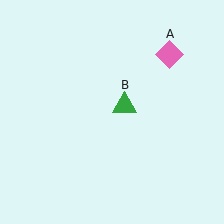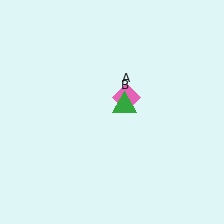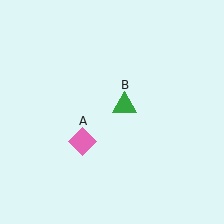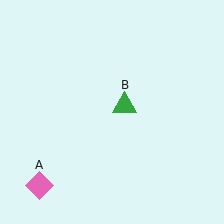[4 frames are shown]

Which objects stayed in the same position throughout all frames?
Green triangle (object B) remained stationary.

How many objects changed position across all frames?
1 object changed position: pink diamond (object A).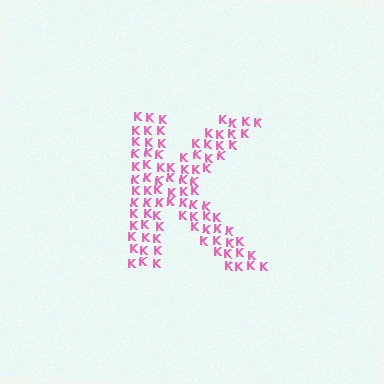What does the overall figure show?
The overall figure shows the letter K.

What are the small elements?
The small elements are letter K's.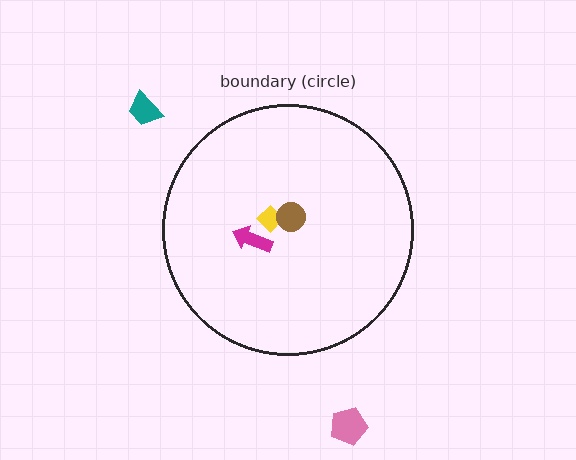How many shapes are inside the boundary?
3 inside, 2 outside.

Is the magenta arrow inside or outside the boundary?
Inside.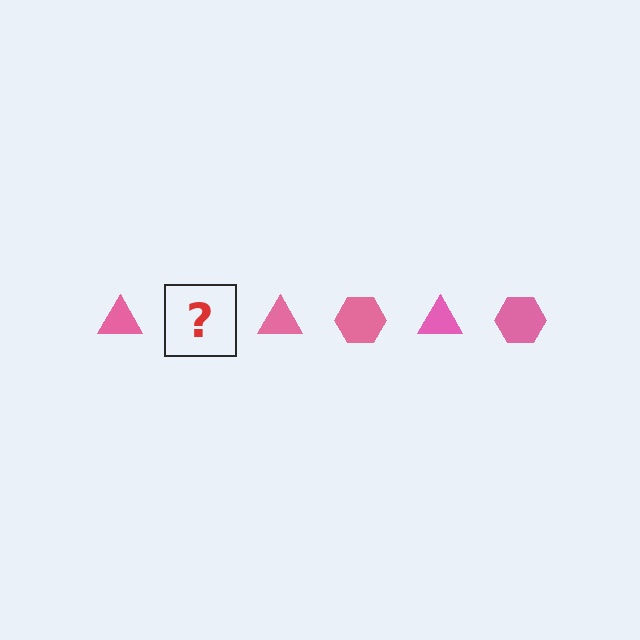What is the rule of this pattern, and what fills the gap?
The rule is that the pattern cycles through triangle, hexagon shapes in pink. The gap should be filled with a pink hexagon.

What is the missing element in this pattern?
The missing element is a pink hexagon.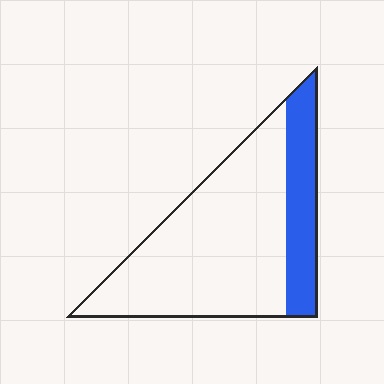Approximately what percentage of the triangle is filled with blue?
Approximately 25%.